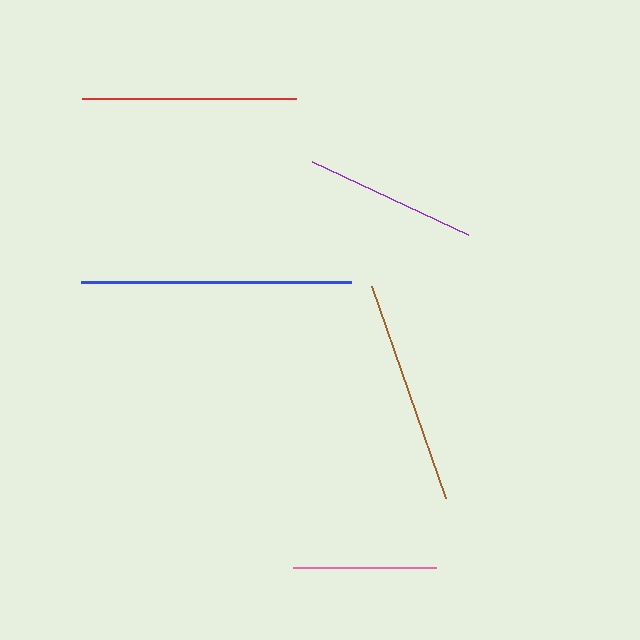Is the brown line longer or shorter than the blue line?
The blue line is longer than the brown line.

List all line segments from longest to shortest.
From longest to shortest: blue, brown, red, purple, pink.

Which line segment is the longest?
The blue line is the longest at approximately 270 pixels.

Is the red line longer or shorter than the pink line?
The red line is longer than the pink line.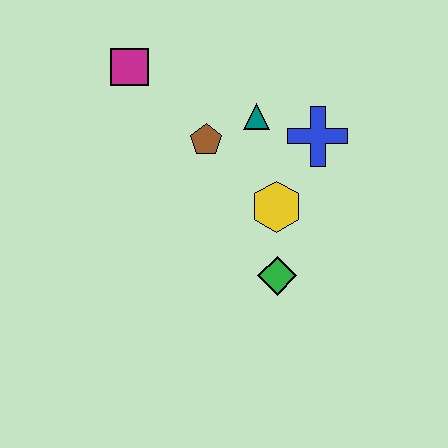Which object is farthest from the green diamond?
The magenta square is farthest from the green diamond.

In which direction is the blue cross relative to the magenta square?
The blue cross is to the right of the magenta square.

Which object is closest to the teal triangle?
The brown pentagon is closest to the teal triangle.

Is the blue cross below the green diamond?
No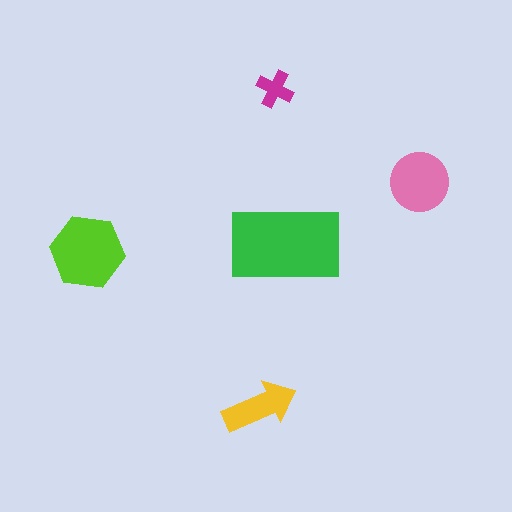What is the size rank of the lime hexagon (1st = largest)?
2nd.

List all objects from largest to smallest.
The green rectangle, the lime hexagon, the pink circle, the yellow arrow, the magenta cross.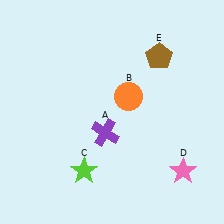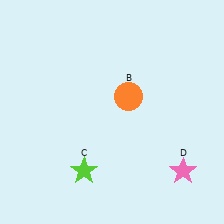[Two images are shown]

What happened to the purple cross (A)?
The purple cross (A) was removed in Image 2. It was in the bottom-left area of Image 1.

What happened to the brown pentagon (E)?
The brown pentagon (E) was removed in Image 2. It was in the top-right area of Image 1.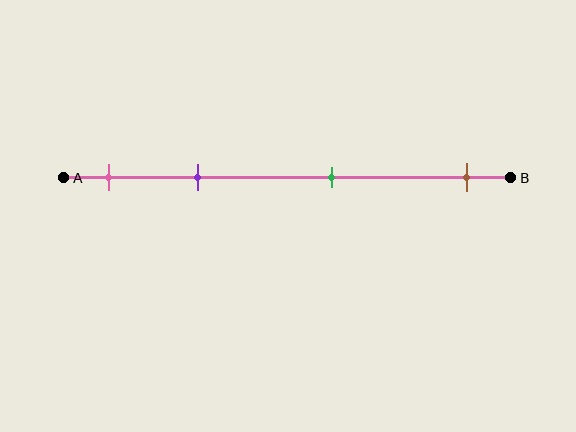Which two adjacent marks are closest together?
The pink and purple marks are the closest adjacent pair.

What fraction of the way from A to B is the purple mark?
The purple mark is approximately 30% (0.3) of the way from A to B.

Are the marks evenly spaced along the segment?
No, the marks are not evenly spaced.